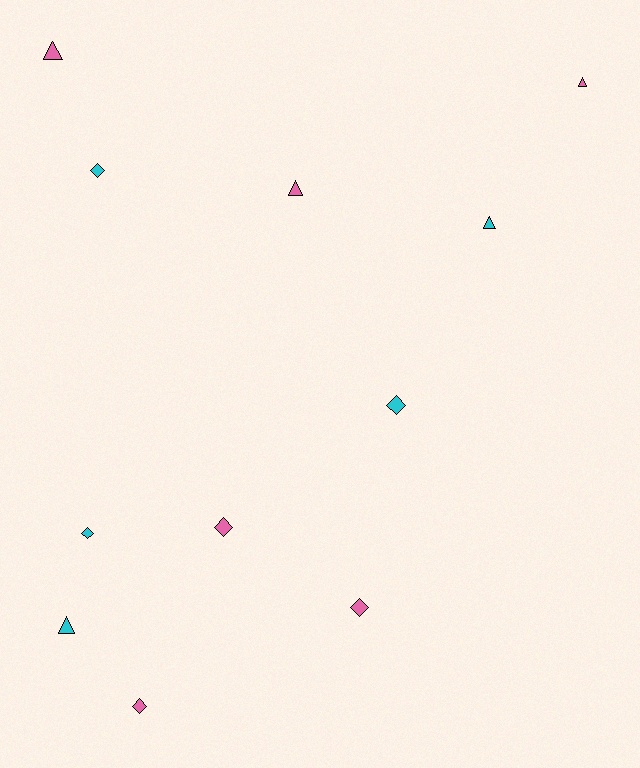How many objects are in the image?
There are 11 objects.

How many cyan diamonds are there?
There are 3 cyan diamonds.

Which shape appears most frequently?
Diamond, with 6 objects.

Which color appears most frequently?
Pink, with 6 objects.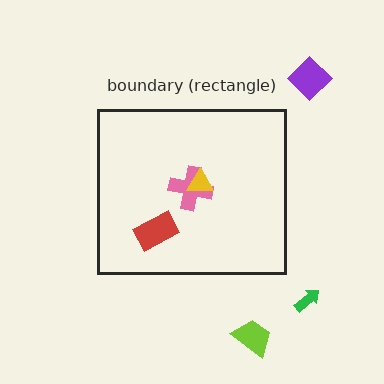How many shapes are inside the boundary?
3 inside, 3 outside.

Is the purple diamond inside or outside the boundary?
Outside.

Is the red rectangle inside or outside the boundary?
Inside.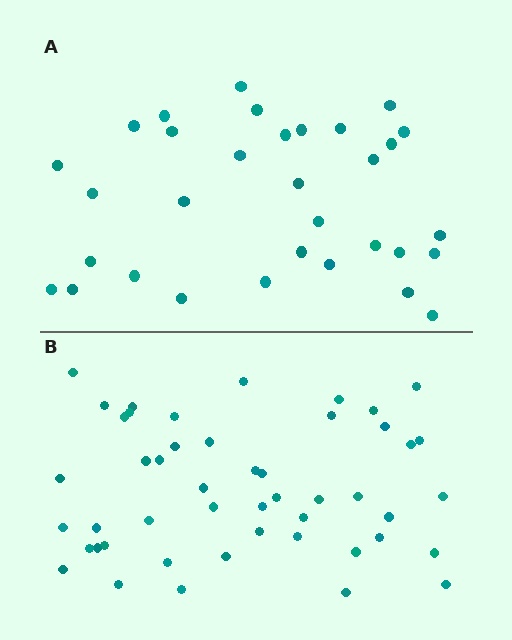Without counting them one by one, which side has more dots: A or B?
Region B (the bottom region) has more dots.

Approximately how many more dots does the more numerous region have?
Region B has approximately 15 more dots than region A.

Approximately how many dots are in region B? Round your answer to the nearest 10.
About 50 dots. (The exact count is 48, which rounds to 50.)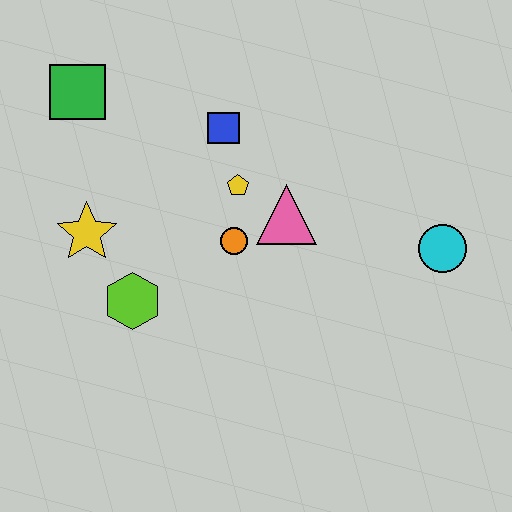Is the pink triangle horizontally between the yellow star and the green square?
No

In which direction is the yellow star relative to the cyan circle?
The yellow star is to the left of the cyan circle.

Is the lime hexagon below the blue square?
Yes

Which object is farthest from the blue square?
The cyan circle is farthest from the blue square.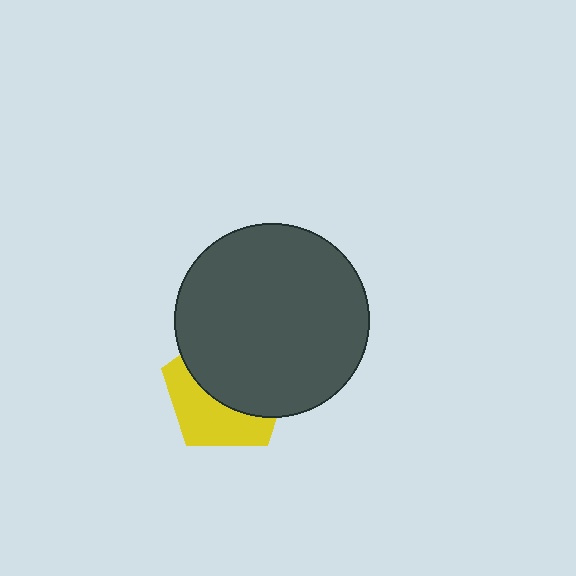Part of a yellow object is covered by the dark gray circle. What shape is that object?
It is a pentagon.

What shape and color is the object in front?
The object in front is a dark gray circle.